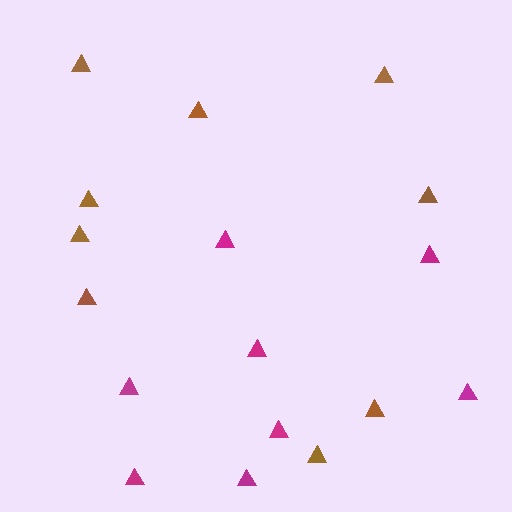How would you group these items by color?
There are 2 groups: one group of brown triangles (9) and one group of magenta triangles (8).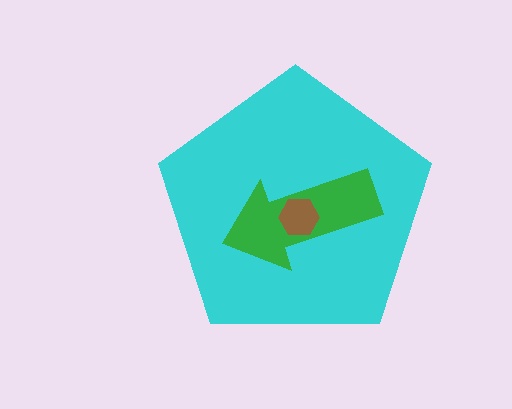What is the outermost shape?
The cyan pentagon.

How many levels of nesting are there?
3.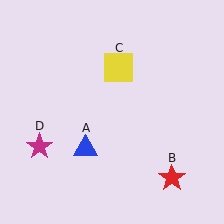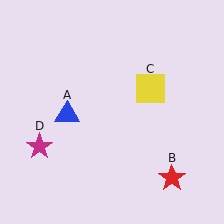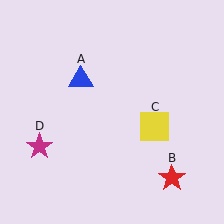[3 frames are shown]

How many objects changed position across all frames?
2 objects changed position: blue triangle (object A), yellow square (object C).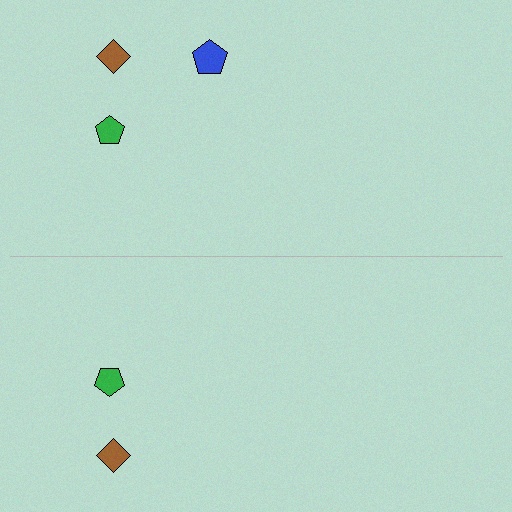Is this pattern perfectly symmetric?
No, the pattern is not perfectly symmetric. A blue pentagon is missing from the bottom side.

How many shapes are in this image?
There are 5 shapes in this image.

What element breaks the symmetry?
A blue pentagon is missing from the bottom side.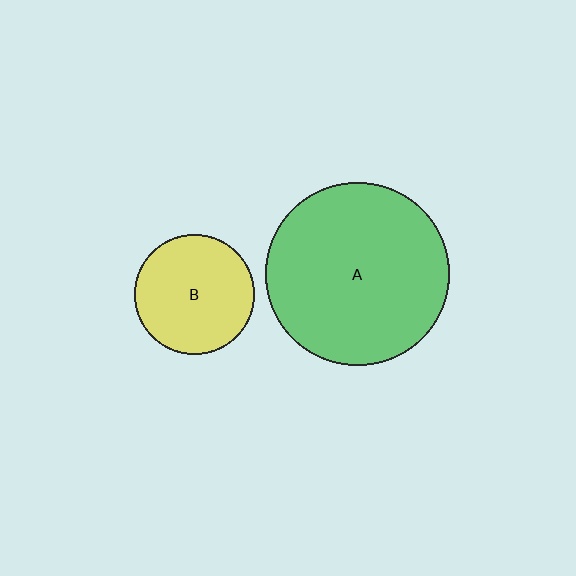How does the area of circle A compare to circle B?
Approximately 2.3 times.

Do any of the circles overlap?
No, none of the circles overlap.